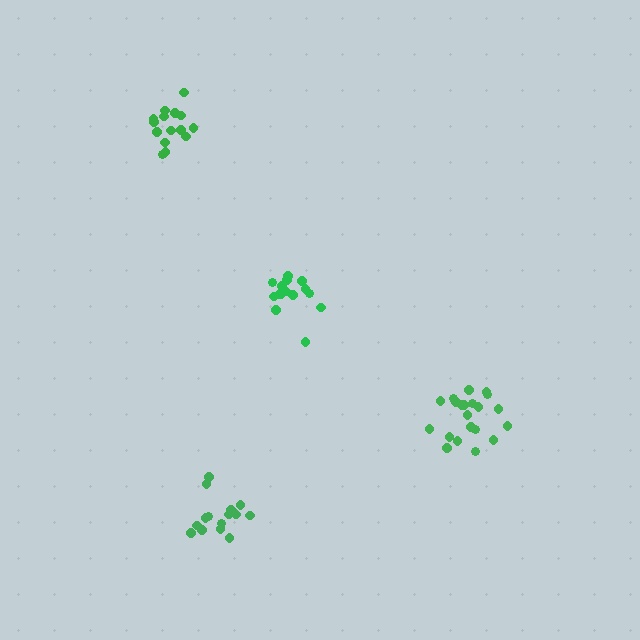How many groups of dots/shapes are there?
There are 4 groups.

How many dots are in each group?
Group 1: 16 dots, Group 2: 17 dots, Group 3: 21 dots, Group 4: 15 dots (69 total).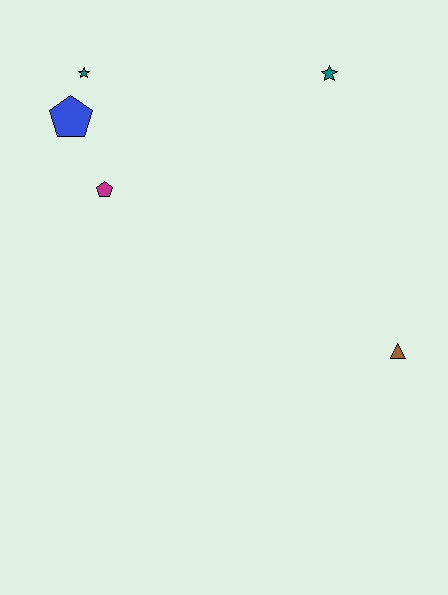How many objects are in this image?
There are 5 objects.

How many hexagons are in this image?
There are no hexagons.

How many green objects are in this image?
There are no green objects.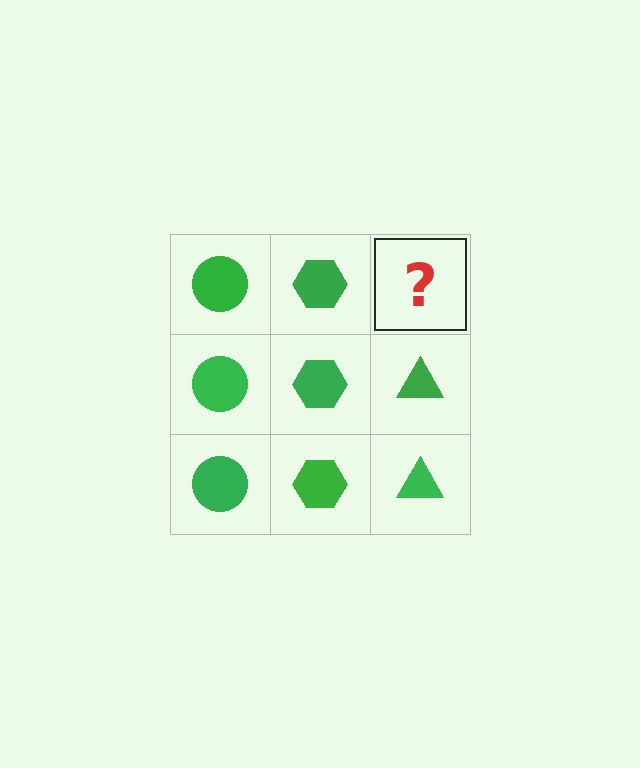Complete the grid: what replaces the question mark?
The question mark should be replaced with a green triangle.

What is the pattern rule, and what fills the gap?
The rule is that each column has a consistent shape. The gap should be filled with a green triangle.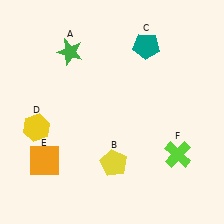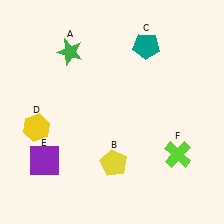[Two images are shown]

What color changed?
The square (E) changed from orange in Image 1 to purple in Image 2.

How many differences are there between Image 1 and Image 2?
There is 1 difference between the two images.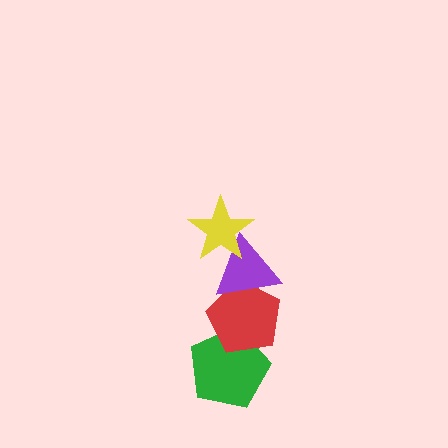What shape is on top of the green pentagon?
The red pentagon is on top of the green pentagon.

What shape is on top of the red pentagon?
The purple triangle is on top of the red pentagon.